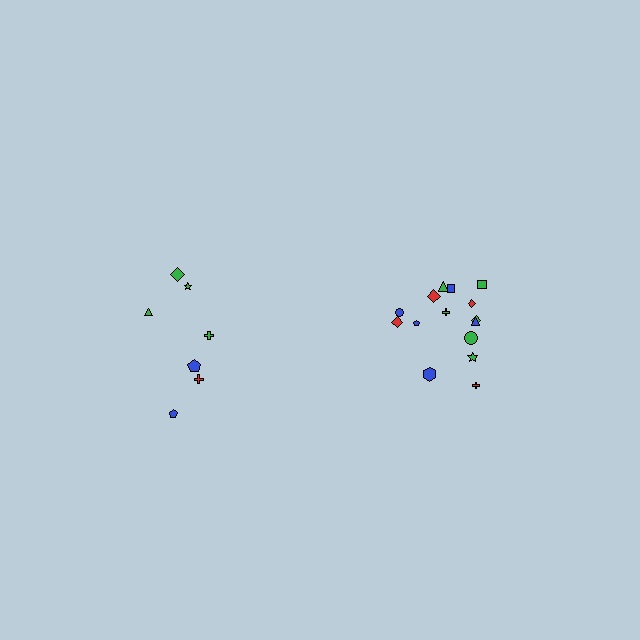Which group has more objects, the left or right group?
The right group.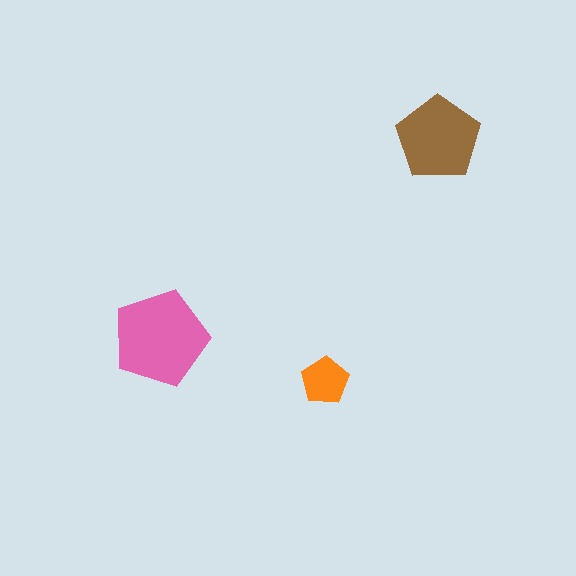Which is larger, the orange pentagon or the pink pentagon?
The pink one.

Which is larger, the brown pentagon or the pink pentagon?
The pink one.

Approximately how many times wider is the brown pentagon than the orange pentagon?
About 2 times wider.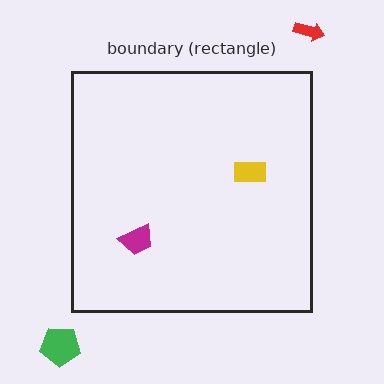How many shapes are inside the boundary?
2 inside, 2 outside.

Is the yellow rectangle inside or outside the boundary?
Inside.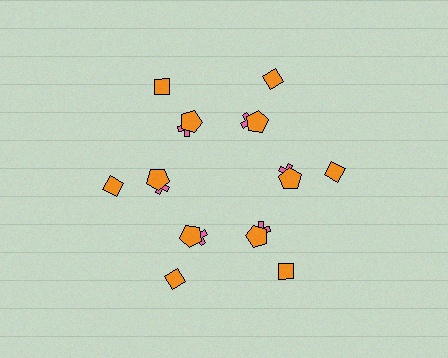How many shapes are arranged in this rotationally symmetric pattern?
There are 18 shapes, arranged in 6 groups of 3.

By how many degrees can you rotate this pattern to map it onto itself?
The pattern maps onto itself every 60 degrees of rotation.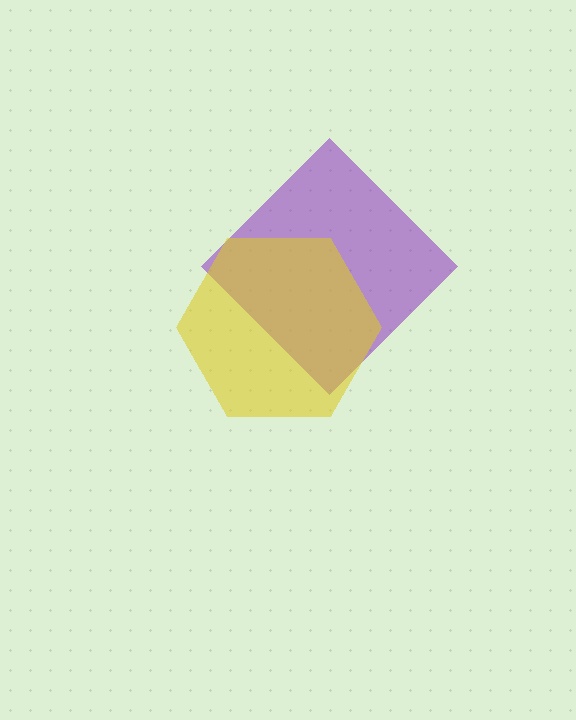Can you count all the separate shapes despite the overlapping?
Yes, there are 2 separate shapes.